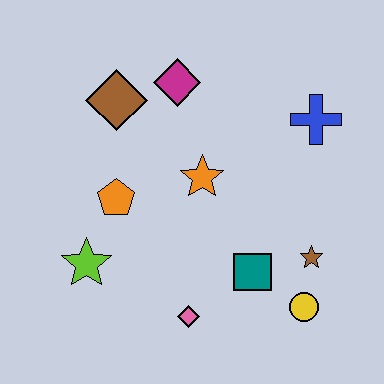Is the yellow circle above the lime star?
No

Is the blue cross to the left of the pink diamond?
No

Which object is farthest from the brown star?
The brown diamond is farthest from the brown star.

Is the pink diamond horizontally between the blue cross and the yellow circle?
No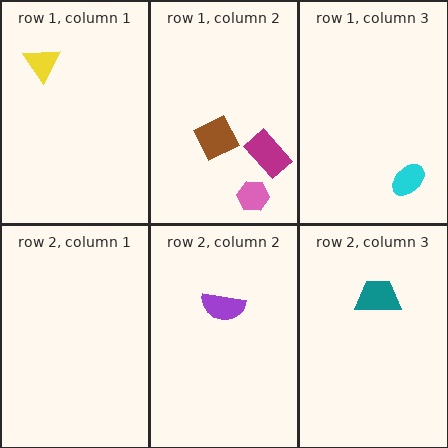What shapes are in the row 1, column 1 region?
The yellow triangle.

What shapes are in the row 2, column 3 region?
The teal trapezoid.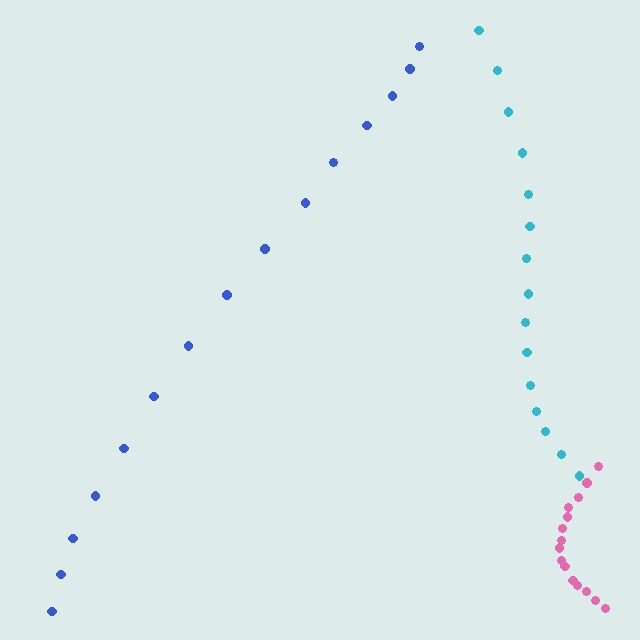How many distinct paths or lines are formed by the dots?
There are 3 distinct paths.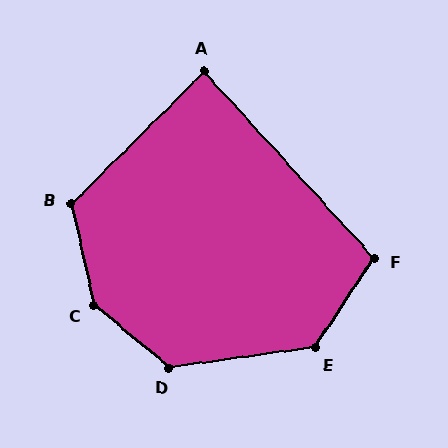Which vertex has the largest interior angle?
C, at approximately 142 degrees.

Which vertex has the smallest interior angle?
A, at approximately 87 degrees.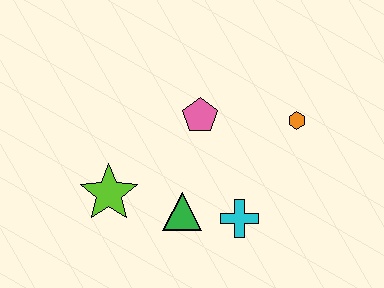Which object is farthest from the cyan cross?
The lime star is farthest from the cyan cross.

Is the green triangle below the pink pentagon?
Yes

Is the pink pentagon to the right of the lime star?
Yes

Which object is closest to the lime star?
The green triangle is closest to the lime star.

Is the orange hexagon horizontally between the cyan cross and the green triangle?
No